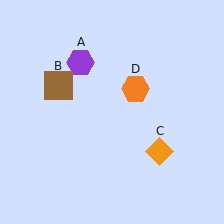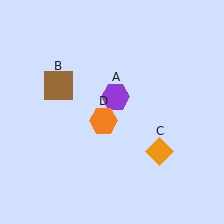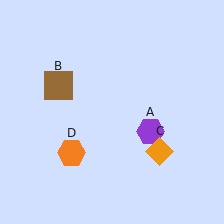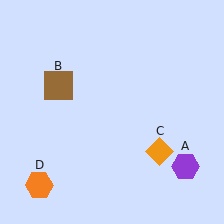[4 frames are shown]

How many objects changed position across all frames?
2 objects changed position: purple hexagon (object A), orange hexagon (object D).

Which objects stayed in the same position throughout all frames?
Brown square (object B) and orange diamond (object C) remained stationary.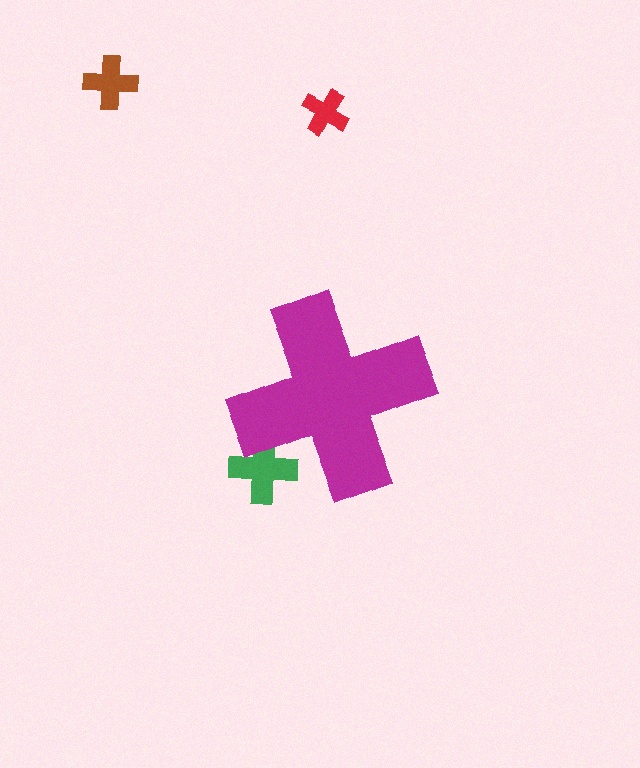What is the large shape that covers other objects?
A magenta cross.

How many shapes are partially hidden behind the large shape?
1 shape is partially hidden.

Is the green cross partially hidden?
Yes, the green cross is partially hidden behind the magenta cross.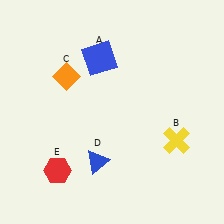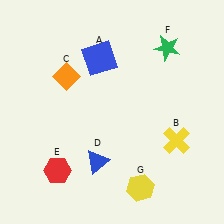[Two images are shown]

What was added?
A green star (F), a yellow hexagon (G) were added in Image 2.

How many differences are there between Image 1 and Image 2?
There are 2 differences between the two images.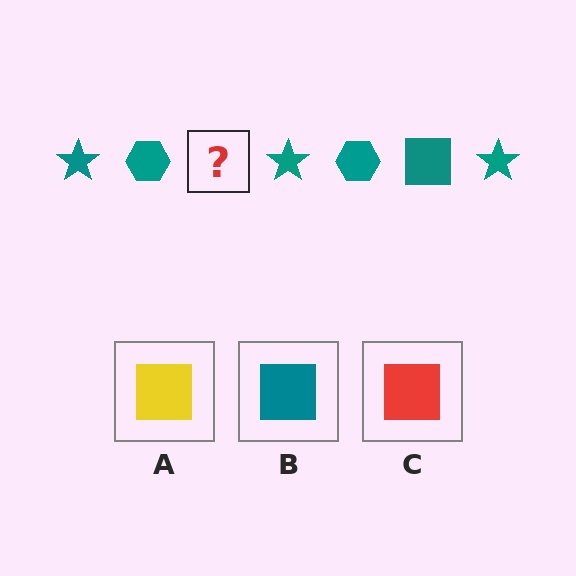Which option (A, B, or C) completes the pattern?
B.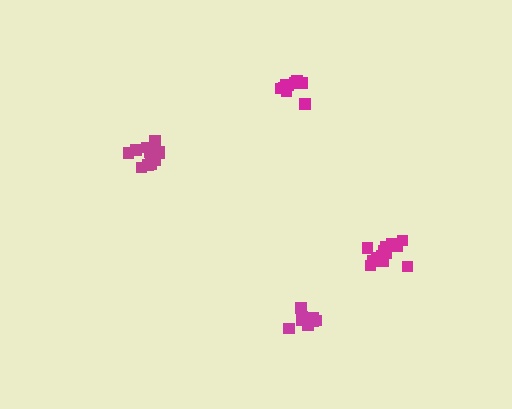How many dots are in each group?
Group 1: 9 dots, Group 2: 14 dots, Group 3: 14 dots, Group 4: 9 dots (46 total).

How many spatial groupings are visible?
There are 4 spatial groupings.